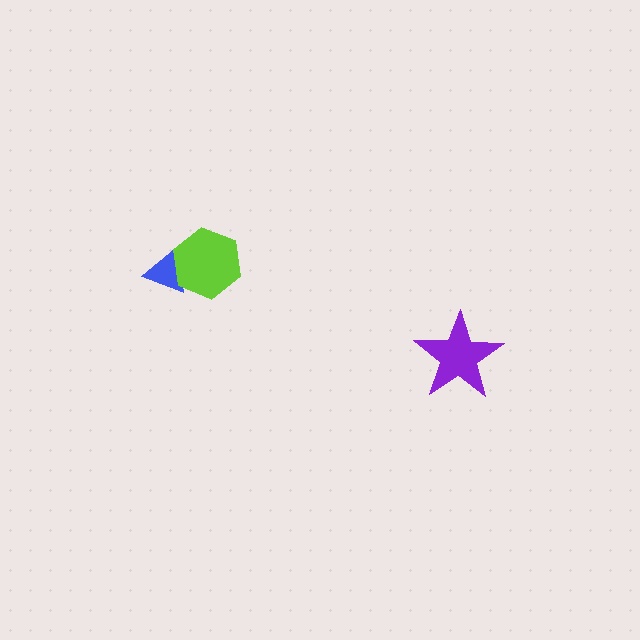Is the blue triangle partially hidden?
Yes, it is partially covered by another shape.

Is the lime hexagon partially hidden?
No, no other shape covers it.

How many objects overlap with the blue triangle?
1 object overlaps with the blue triangle.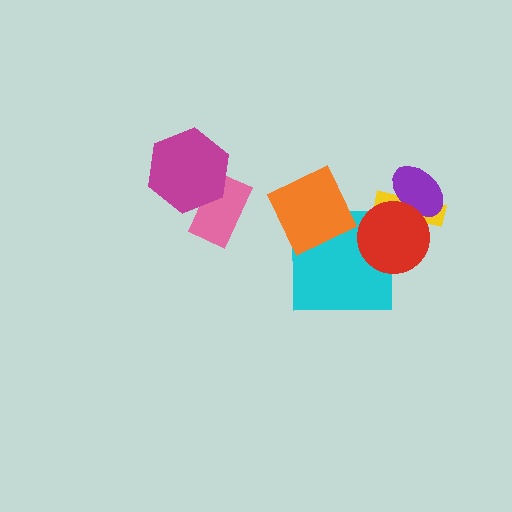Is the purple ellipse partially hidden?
Yes, it is partially covered by another shape.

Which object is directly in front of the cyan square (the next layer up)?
The red circle is directly in front of the cyan square.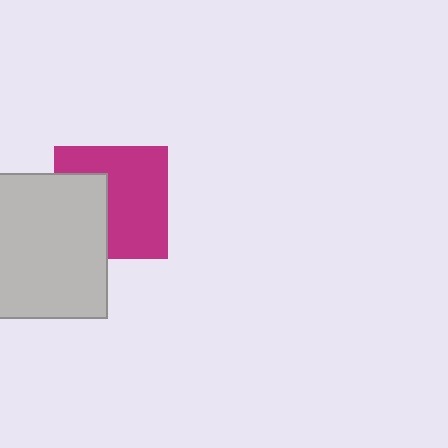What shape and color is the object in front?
The object in front is a light gray square.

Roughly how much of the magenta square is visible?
About half of it is visible (roughly 64%).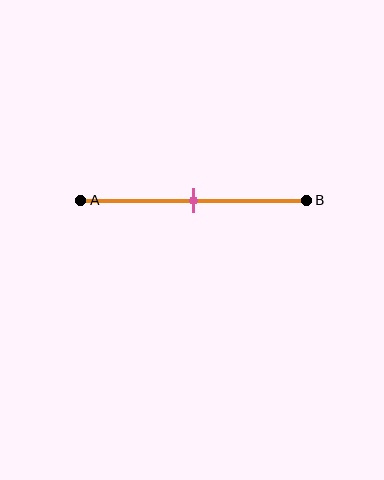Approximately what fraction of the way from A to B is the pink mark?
The pink mark is approximately 50% of the way from A to B.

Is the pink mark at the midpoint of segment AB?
Yes, the mark is approximately at the midpoint.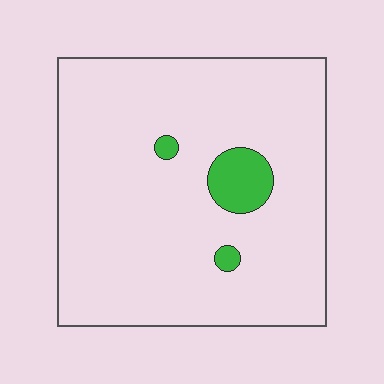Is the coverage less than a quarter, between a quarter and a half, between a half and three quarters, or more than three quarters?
Less than a quarter.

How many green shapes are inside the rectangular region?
3.